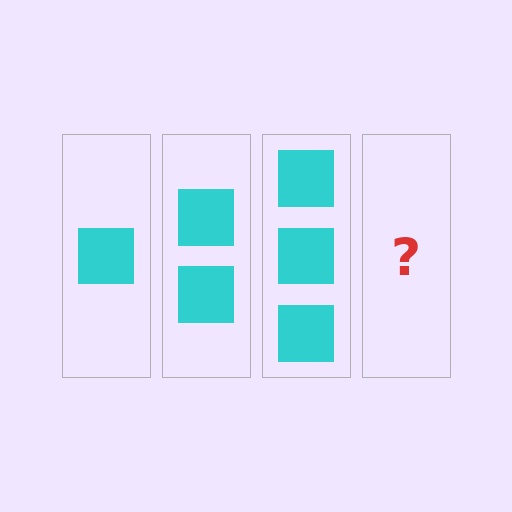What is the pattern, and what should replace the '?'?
The pattern is that each step adds one more square. The '?' should be 4 squares.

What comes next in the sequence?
The next element should be 4 squares.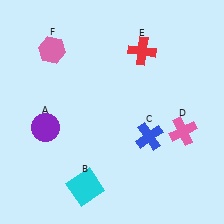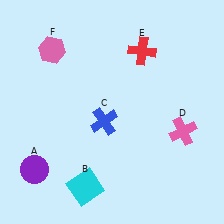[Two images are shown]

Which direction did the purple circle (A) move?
The purple circle (A) moved down.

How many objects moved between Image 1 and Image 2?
2 objects moved between the two images.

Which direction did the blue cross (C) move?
The blue cross (C) moved left.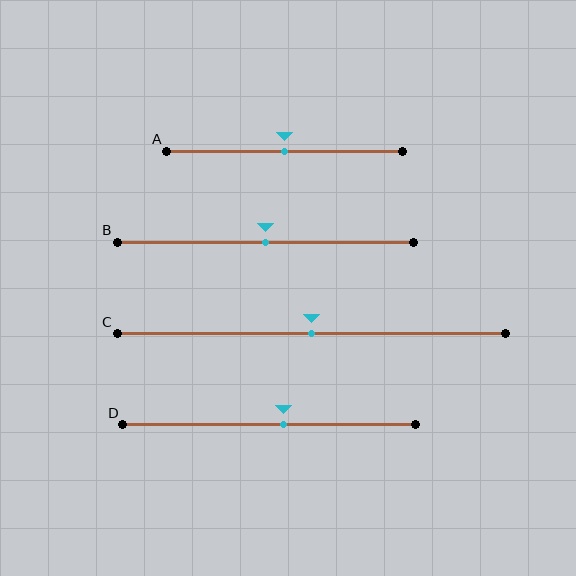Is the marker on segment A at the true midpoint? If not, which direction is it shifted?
Yes, the marker on segment A is at the true midpoint.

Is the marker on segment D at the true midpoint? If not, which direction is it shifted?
No, the marker on segment D is shifted to the right by about 5% of the segment length.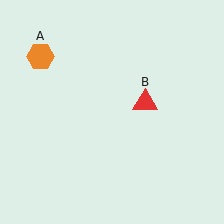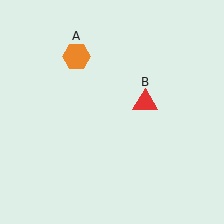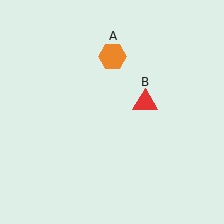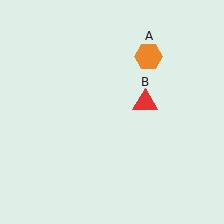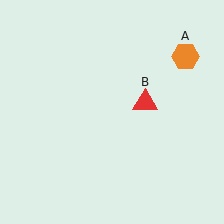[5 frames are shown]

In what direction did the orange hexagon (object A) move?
The orange hexagon (object A) moved right.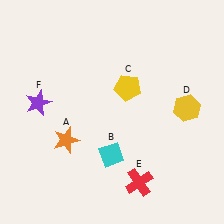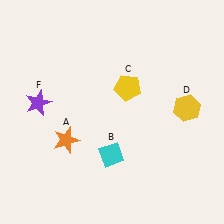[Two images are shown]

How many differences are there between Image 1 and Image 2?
There is 1 difference between the two images.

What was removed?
The red cross (E) was removed in Image 2.